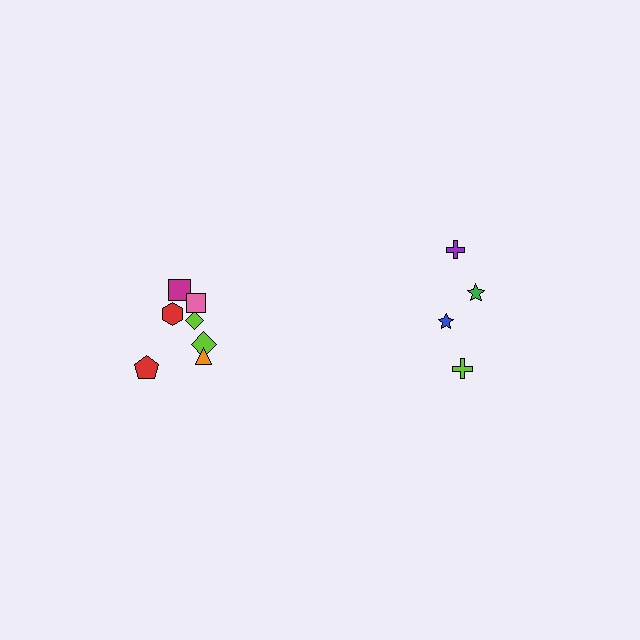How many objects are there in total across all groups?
There are 11 objects.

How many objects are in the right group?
There are 4 objects.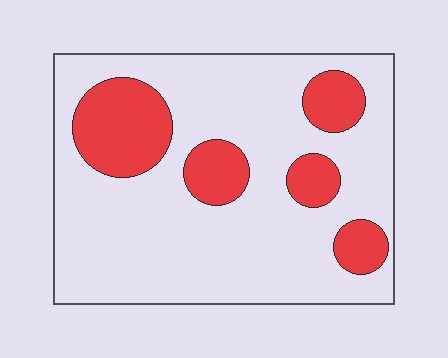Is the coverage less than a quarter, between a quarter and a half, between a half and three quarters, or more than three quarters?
Less than a quarter.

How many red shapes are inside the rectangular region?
5.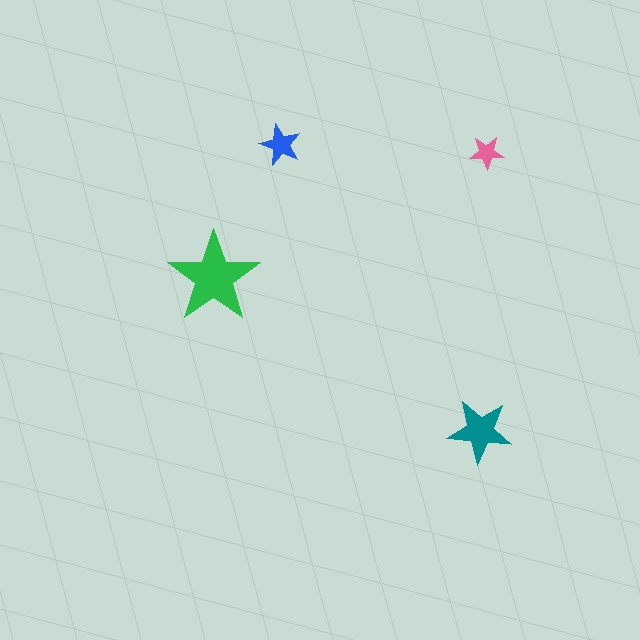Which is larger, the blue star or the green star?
The green one.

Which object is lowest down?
The teal star is bottommost.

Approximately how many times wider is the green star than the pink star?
About 2.5 times wider.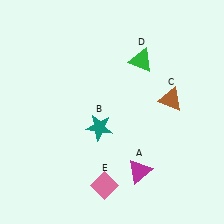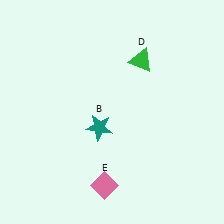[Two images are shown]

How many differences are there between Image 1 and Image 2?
There are 2 differences between the two images.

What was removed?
The brown triangle (C), the magenta triangle (A) were removed in Image 2.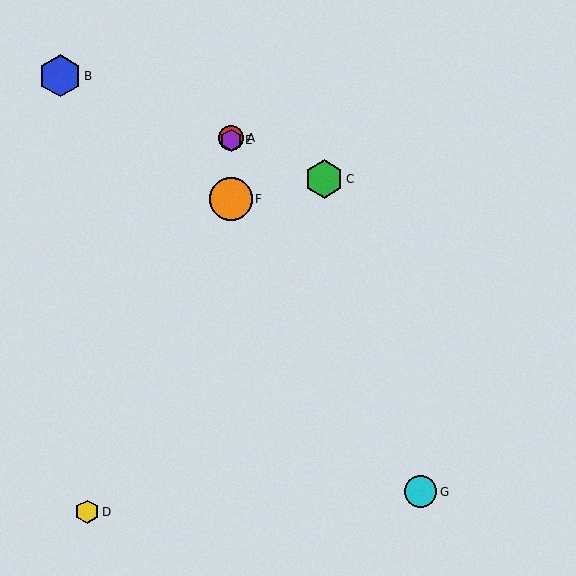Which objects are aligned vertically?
Objects A, E, F are aligned vertically.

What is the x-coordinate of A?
Object A is at x≈231.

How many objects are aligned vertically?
3 objects (A, E, F) are aligned vertically.